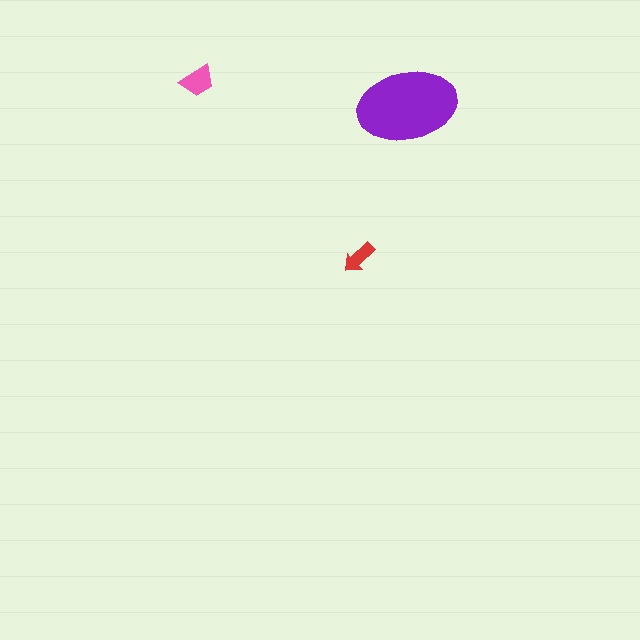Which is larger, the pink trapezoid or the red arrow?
The pink trapezoid.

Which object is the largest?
The purple ellipse.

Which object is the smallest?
The red arrow.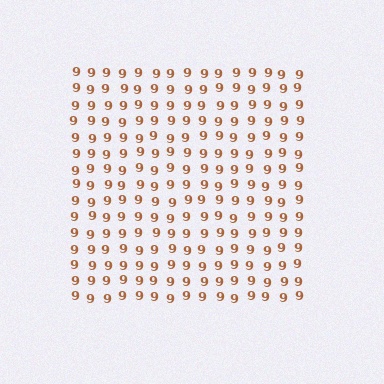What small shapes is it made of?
It is made of small digit 9's.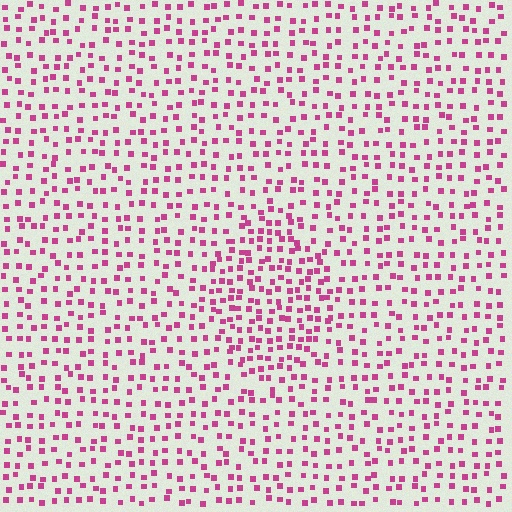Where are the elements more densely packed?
The elements are more densely packed inside the diamond boundary.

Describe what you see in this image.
The image contains small magenta elements arranged at two different densities. A diamond-shaped region is visible where the elements are more densely packed than the surrounding area.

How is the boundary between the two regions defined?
The boundary is defined by a change in element density (approximately 1.6x ratio). All elements are the same color, size, and shape.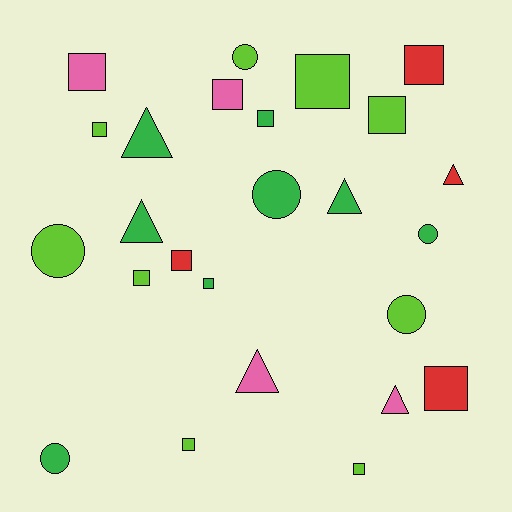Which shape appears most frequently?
Square, with 13 objects.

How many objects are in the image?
There are 25 objects.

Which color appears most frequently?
Lime, with 9 objects.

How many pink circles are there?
There are no pink circles.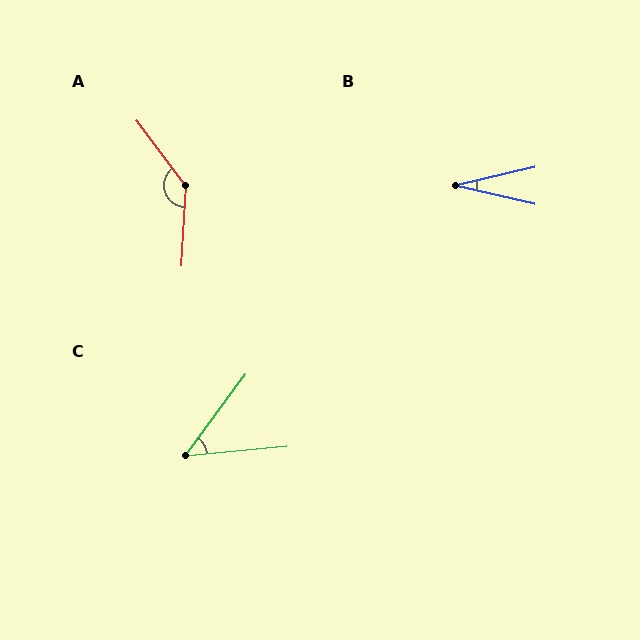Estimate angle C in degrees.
Approximately 48 degrees.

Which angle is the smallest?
B, at approximately 26 degrees.